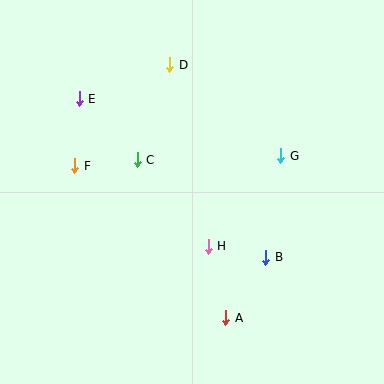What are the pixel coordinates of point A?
Point A is at (226, 318).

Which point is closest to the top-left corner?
Point E is closest to the top-left corner.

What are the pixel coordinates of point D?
Point D is at (170, 65).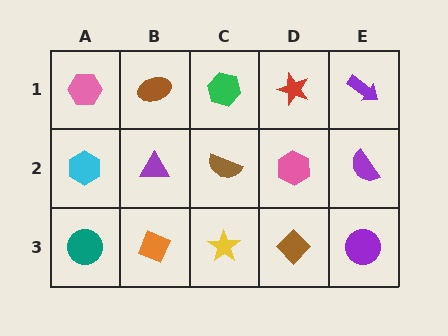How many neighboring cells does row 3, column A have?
2.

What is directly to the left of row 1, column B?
A pink hexagon.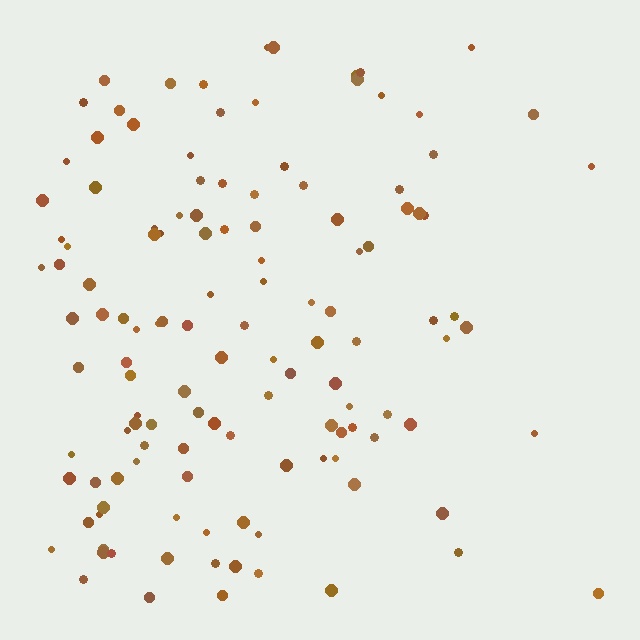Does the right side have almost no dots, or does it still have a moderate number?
Still a moderate number, just noticeably fewer than the left.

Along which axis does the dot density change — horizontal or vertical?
Horizontal.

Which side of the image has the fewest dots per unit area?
The right.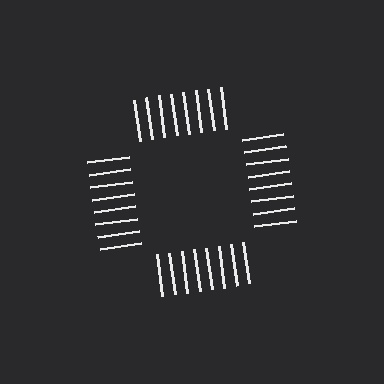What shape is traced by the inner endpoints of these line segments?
An illusory square — the line segments terminate on its edges but no continuous stroke is drawn.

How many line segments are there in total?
32 — 8 along each of the 4 edges.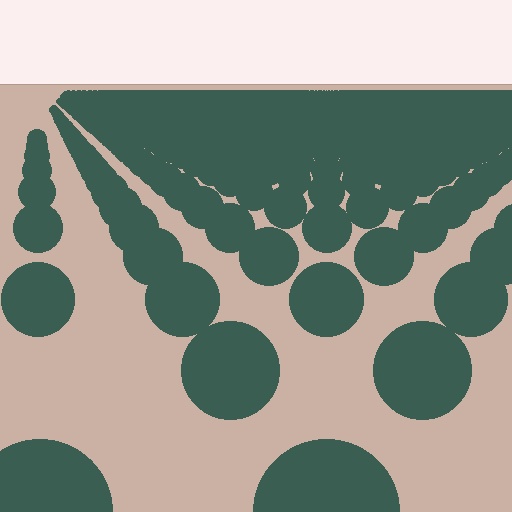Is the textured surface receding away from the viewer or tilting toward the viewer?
The surface is receding away from the viewer. Texture elements get smaller and denser toward the top.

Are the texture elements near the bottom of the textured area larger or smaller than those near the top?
Larger. Near the bottom, elements are closer to the viewer and appear at a bigger on-screen size.